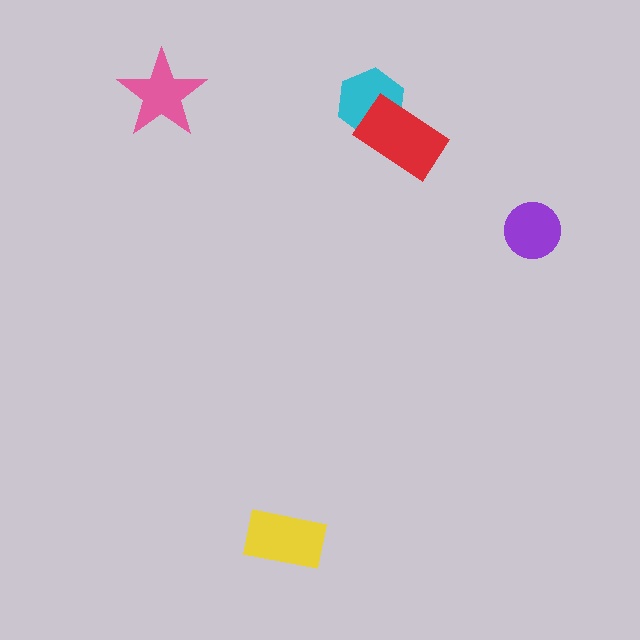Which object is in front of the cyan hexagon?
The red rectangle is in front of the cyan hexagon.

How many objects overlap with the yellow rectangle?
0 objects overlap with the yellow rectangle.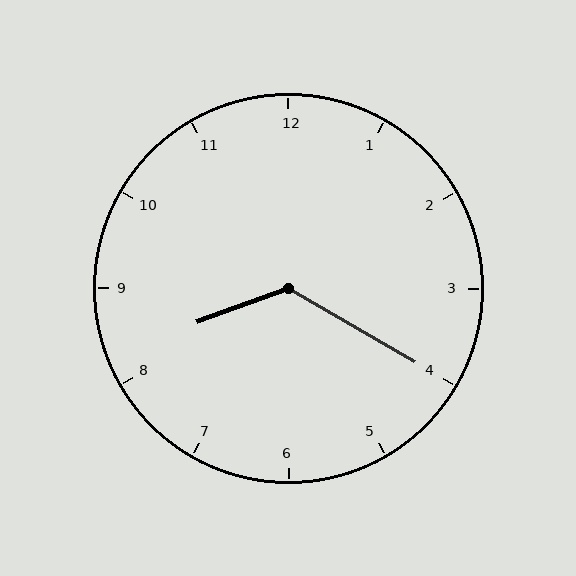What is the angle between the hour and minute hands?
Approximately 130 degrees.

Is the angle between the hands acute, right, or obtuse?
It is obtuse.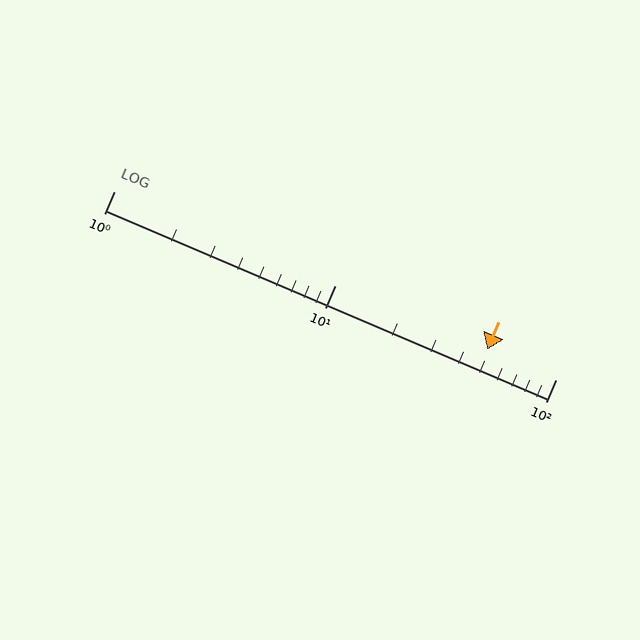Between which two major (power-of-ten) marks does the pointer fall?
The pointer is between 10 and 100.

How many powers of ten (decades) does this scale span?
The scale spans 2 decades, from 1 to 100.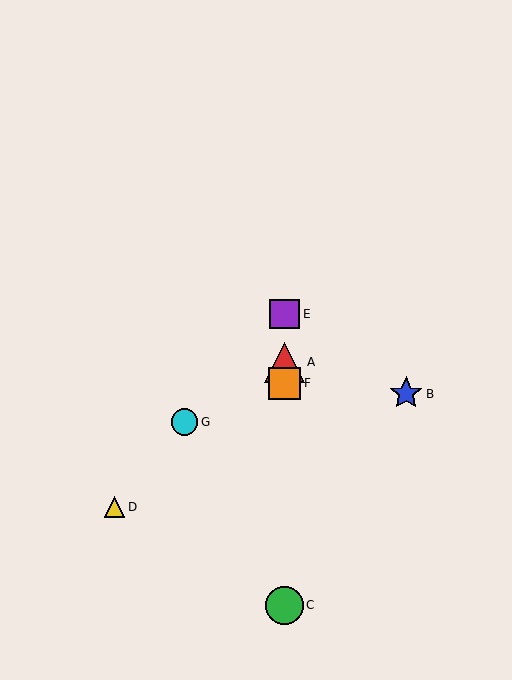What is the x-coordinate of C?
Object C is at x≈285.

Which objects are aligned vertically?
Objects A, C, E, F are aligned vertically.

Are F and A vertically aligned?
Yes, both are at x≈285.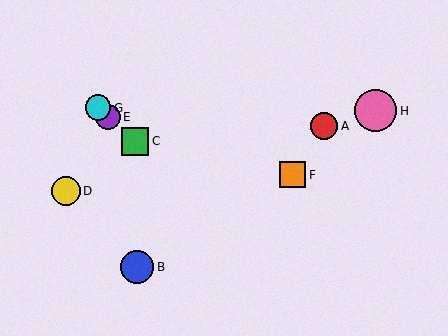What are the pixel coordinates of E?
Object E is at (108, 117).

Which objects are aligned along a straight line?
Objects C, E, G are aligned along a straight line.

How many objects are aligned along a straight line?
3 objects (C, E, G) are aligned along a straight line.